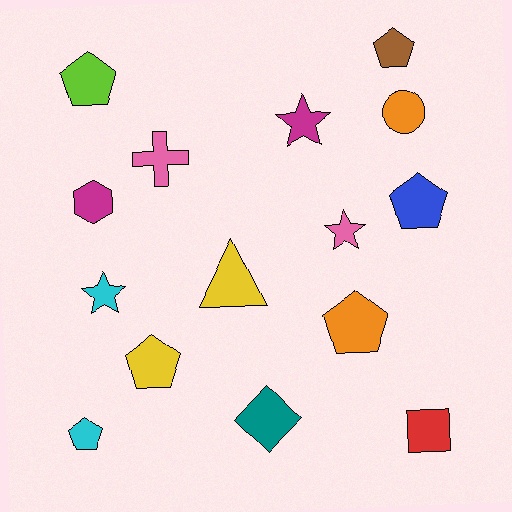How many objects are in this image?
There are 15 objects.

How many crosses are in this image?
There is 1 cross.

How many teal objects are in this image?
There is 1 teal object.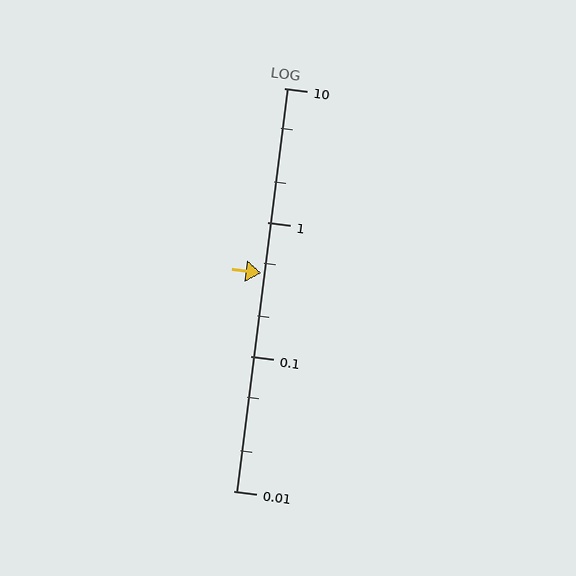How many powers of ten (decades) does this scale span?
The scale spans 3 decades, from 0.01 to 10.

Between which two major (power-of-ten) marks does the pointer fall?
The pointer is between 0.1 and 1.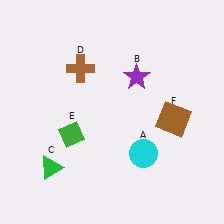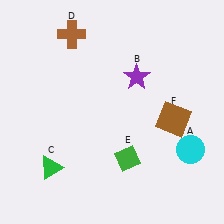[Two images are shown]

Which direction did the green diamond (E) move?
The green diamond (E) moved right.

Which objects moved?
The objects that moved are: the cyan circle (A), the brown cross (D), the green diamond (E).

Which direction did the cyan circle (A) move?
The cyan circle (A) moved right.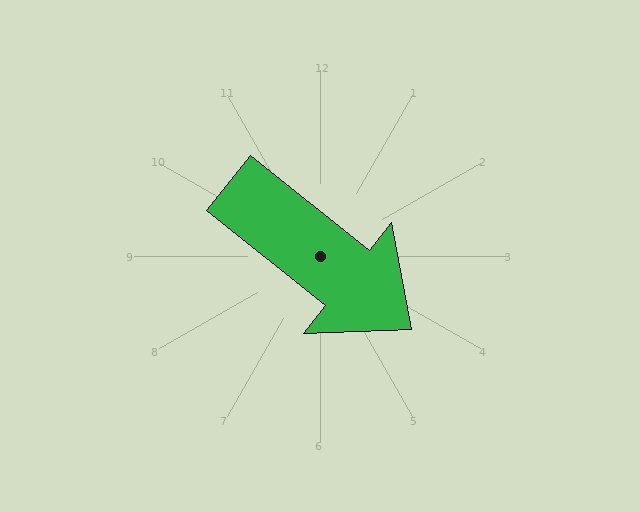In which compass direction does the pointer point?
Southeast.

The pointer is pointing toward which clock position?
Roughly 4 o'clock.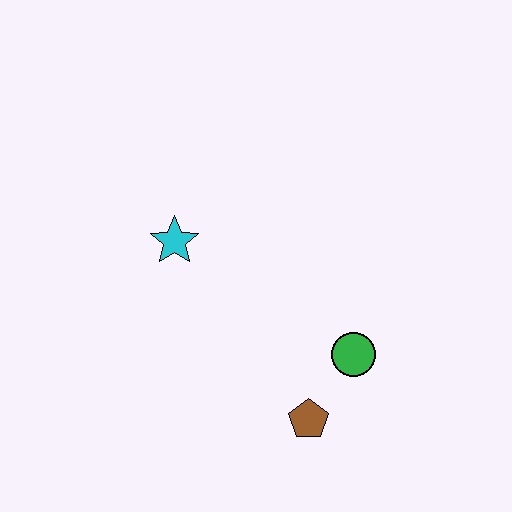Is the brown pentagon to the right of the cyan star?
Yes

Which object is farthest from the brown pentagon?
The cyan star is farthest from the brown pentagon.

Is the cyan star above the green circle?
Yes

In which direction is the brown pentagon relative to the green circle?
The brown pentagon is below the green circle.